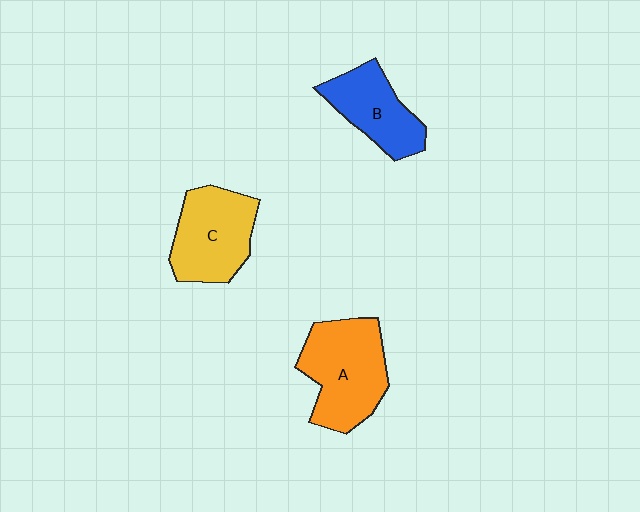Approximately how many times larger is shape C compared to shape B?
Approximately 1.2 times.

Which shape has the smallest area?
Shape B (blue).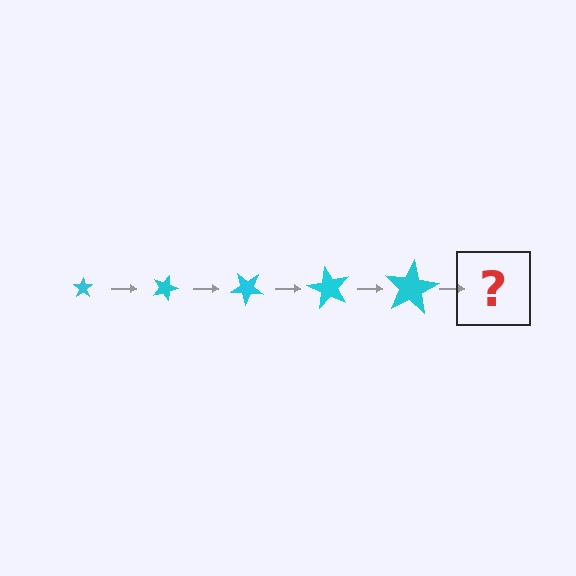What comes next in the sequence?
The next element should be a star, larger than the previous one and rotated 100 degrees from the start.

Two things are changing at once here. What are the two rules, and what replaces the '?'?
The two rules are that the star grows larger each step and it rotates 20 degrees each step. The '?' should be a star, larger than the previous one and rotated 100 degrees from the start.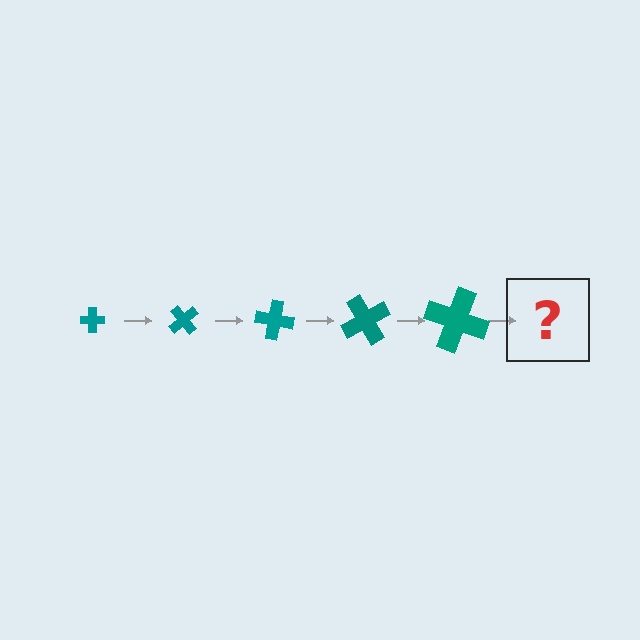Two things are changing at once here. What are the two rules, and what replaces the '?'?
The two rules are that the cross grows larger each step and it rotates 50 degrees each step. The '?' should be a cross, larger than the previous one and rotated 250 degrees from the start.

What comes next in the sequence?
The next element should be a cross, larger than the previous one and rotated 250 degrees from the start.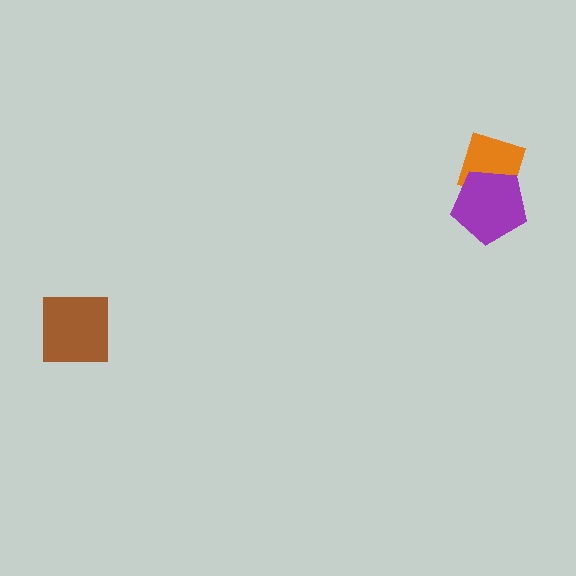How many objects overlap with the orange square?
1 object overlaps with the orange square.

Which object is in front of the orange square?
The purple pentagon is in front of the orange square.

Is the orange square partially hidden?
Yes, it is partially covered by another shape.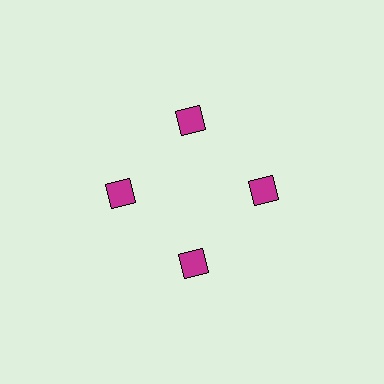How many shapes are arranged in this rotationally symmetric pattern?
There are 4 shapes, arranged in 4 groups of 1.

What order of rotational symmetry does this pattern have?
This pattern has 4-fold rotational symmetry.